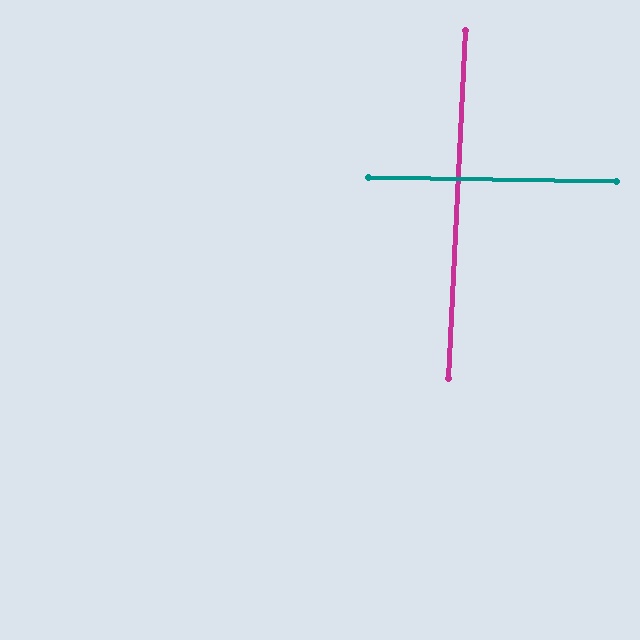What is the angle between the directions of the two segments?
Approximately 88 degrees.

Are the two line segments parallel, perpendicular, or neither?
Perpendicular — they meet at approximately 88°.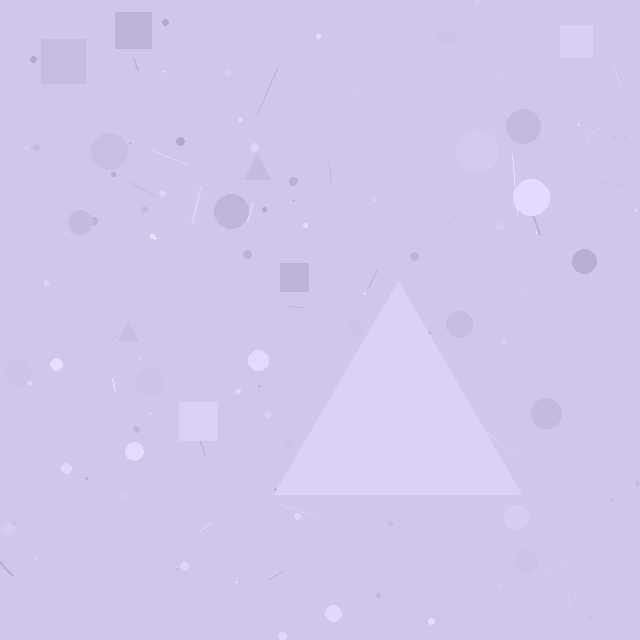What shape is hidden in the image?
A triangle is hidden in the image.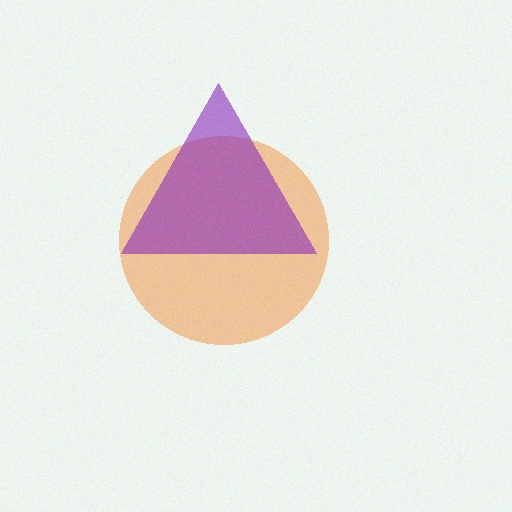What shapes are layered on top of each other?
The layered shapes are: an orange circle, a purple triangle.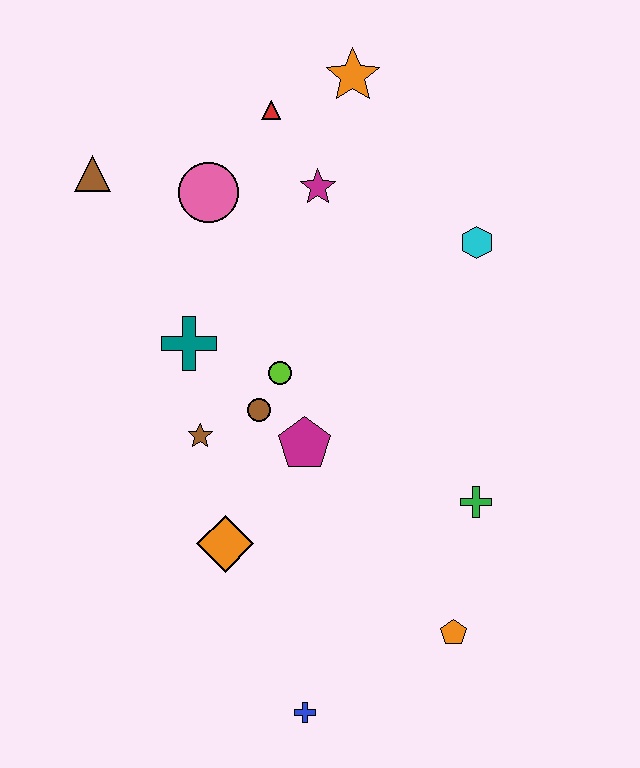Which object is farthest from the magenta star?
The blue cross is farthest from the magenta star.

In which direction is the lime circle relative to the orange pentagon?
The lime circle is above the orange pentagon.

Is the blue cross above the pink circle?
No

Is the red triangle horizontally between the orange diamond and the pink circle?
No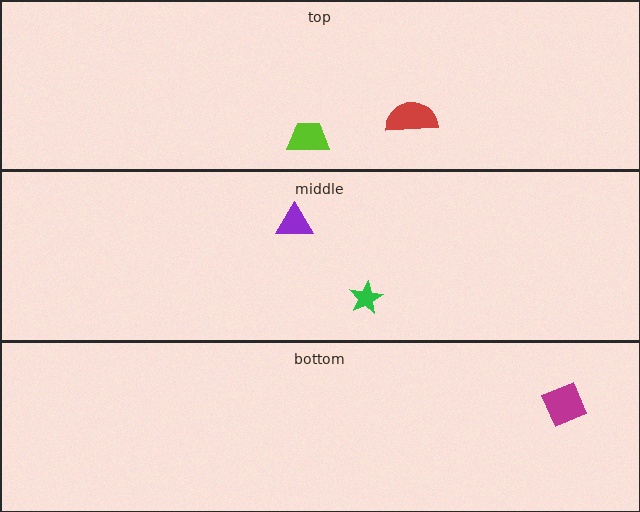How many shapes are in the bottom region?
1.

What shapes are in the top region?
The lime trapezoid, the red semicircle.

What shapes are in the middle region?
The green star, the purple triangle.